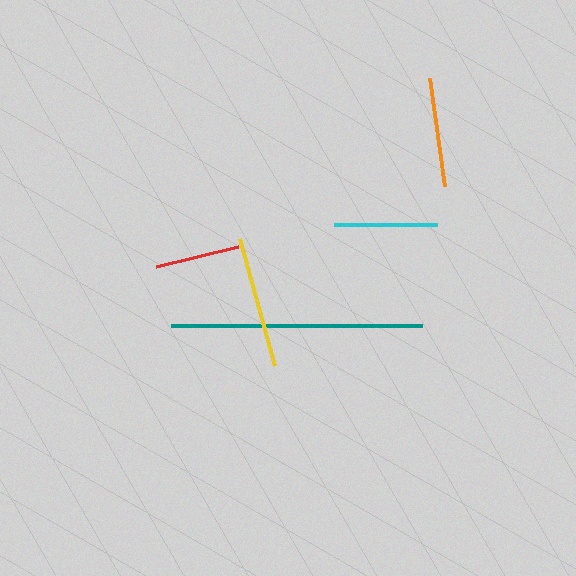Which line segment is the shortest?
The red line is the shortest at approximately 85 pixels.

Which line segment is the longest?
The teal line is the longest at approximately 251 pixels.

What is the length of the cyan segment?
The cyan segment is approximately 103 pixels long.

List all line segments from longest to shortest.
From longest to shortest: teal, yellow, orange, cyan, red.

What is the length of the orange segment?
The orange segment is approximately 109 pixels long.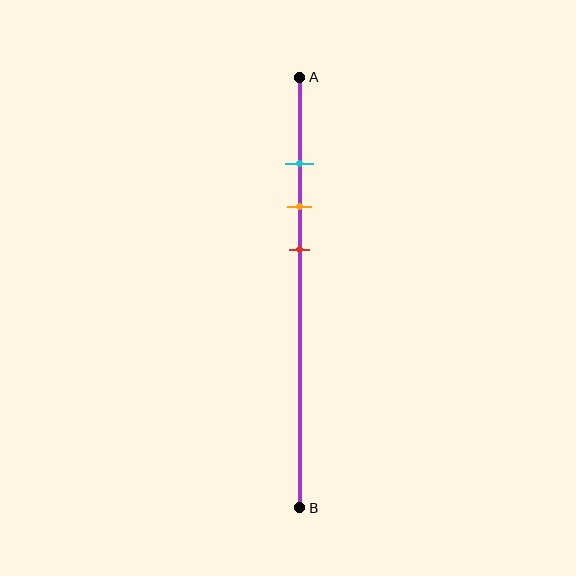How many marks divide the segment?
There are 3 marks dividing the segment.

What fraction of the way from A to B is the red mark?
The red mark is approximately 40% (0.4) of the way from A to B.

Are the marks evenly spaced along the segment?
Yes, the marks are approximately evenly spaced.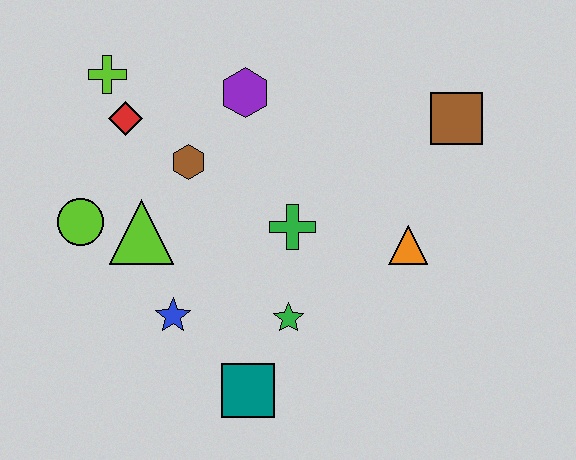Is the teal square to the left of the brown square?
Yes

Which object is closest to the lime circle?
The lime triangle is closest to the lime circle.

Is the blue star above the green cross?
No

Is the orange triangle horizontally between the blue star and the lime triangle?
No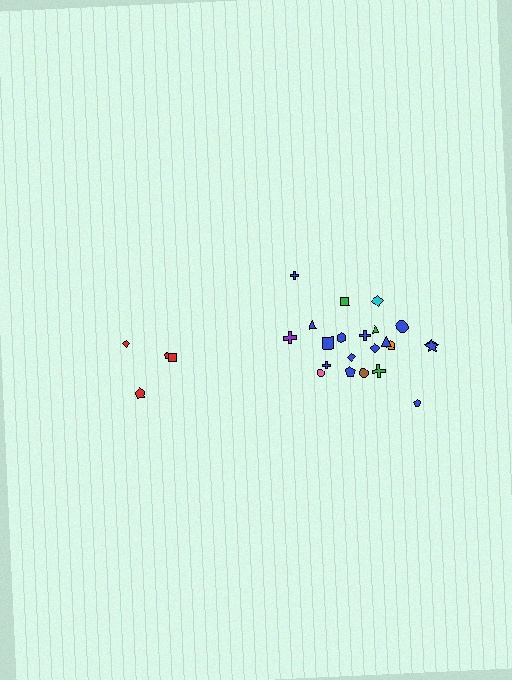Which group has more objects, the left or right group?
The right group.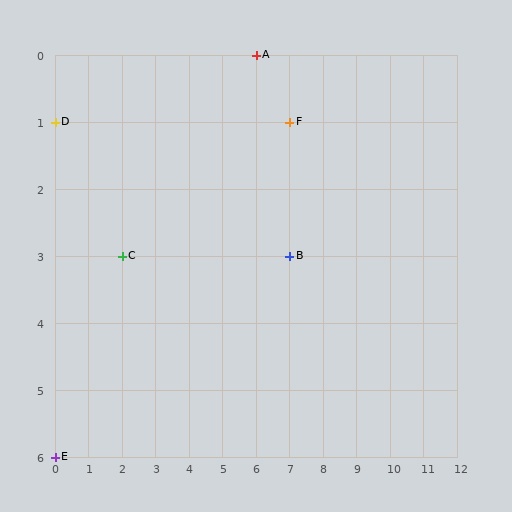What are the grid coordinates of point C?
Point C is at grid coordinates (2, 3).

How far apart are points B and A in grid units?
Points B and A are 1 column and 3 rows apart (about 3.2 grid units diagonally).